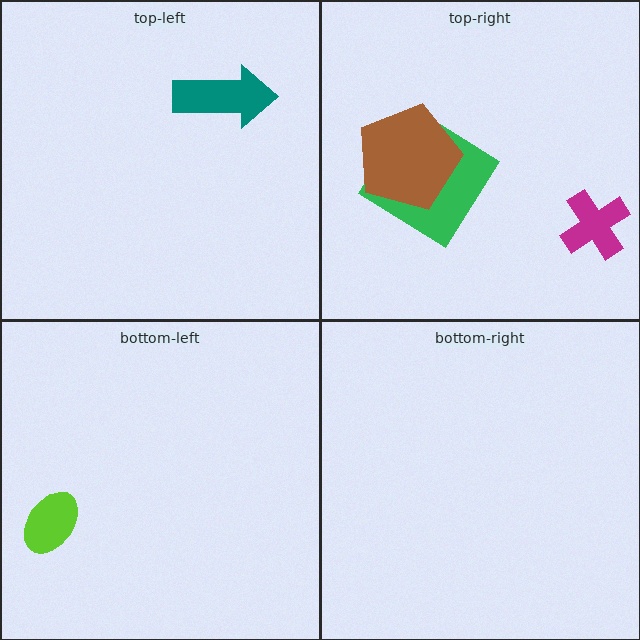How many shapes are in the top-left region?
1.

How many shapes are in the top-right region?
3.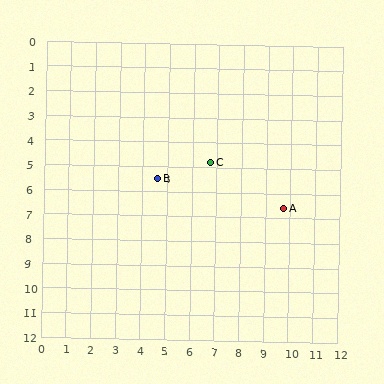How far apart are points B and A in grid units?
Points B and A are about 5.2 grid units apart.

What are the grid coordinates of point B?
Point B is at approximately (4.6, 5.5).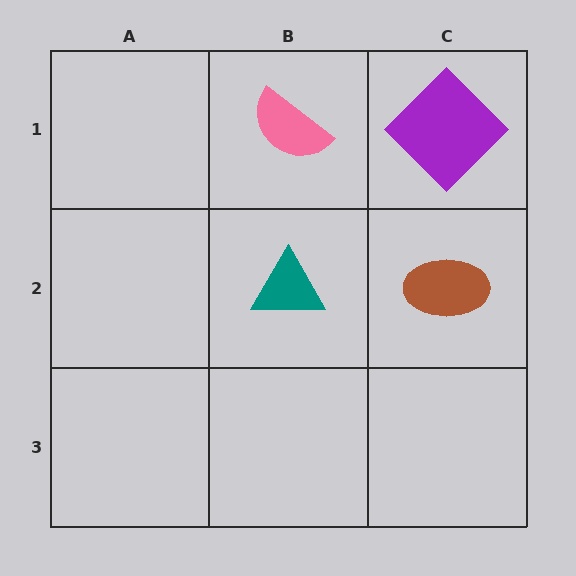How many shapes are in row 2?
2 shapes.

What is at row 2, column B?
A teal triangle.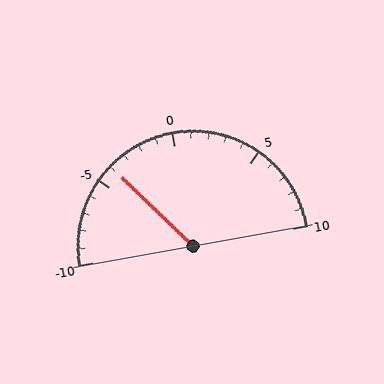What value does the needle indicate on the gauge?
The needle indicates approximately -4.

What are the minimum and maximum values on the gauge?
The gauge ranges from -10 to 10.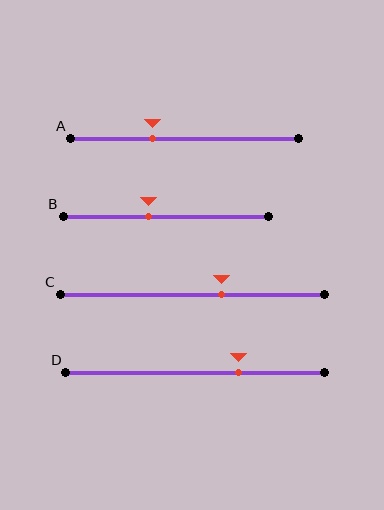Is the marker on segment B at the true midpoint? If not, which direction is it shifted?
No, the marker on segment B is shifted to the left by about 8% of the segment length.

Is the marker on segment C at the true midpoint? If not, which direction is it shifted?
No, the marker on segment C is shifted to the right by about 11% of the segment length.